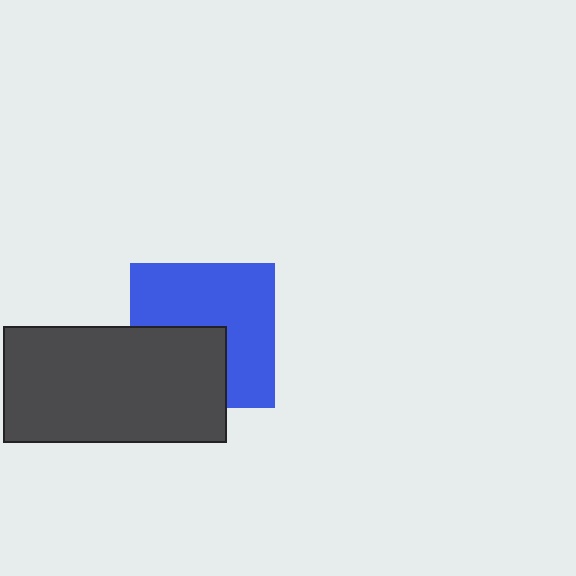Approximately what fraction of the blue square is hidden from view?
Roughly 38% of the blue square is hidden behind the dark gray rectangle.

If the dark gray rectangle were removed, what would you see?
You would see the complete blue square.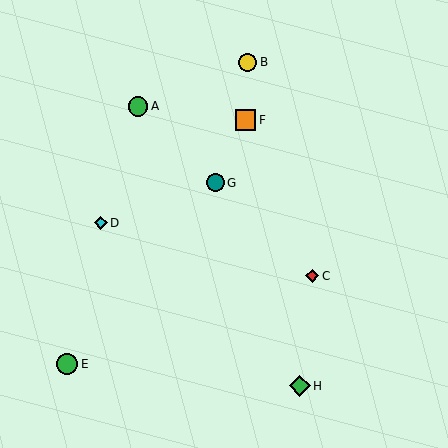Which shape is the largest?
The green diamond (labeled H) is the largest.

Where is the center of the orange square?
The center of the orange square is at (246, 120).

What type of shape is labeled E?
Shape E is a green circle.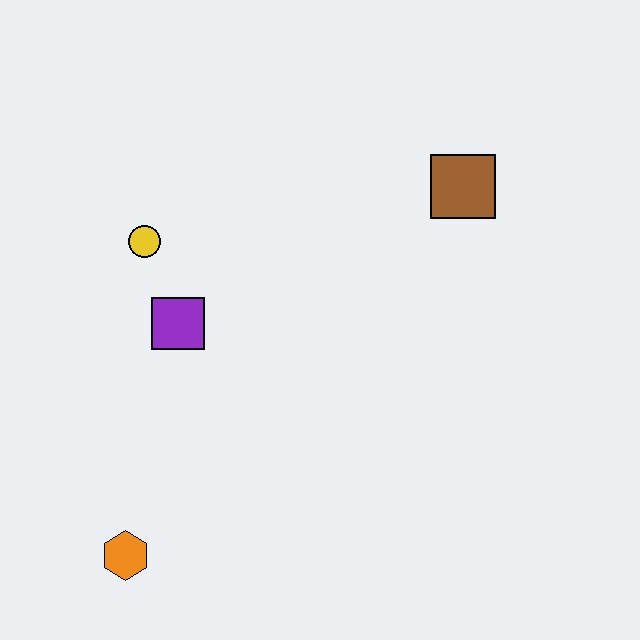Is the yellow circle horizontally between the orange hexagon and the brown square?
Yes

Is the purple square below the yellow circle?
Yes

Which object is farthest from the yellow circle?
The brown square is farthest from the yellow circle.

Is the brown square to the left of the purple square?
No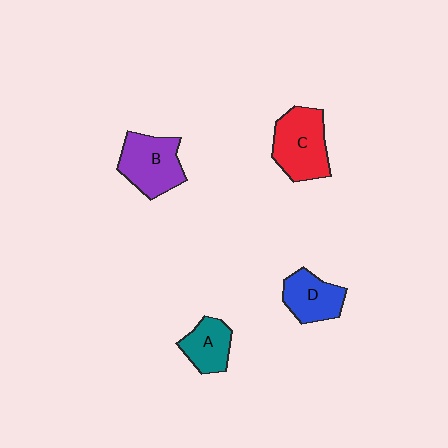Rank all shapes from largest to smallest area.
From largest to smallest: C (red), B (purple), D (blue), A (teal).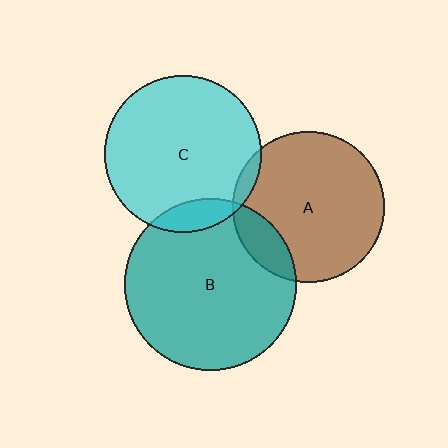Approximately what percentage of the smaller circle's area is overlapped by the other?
Approximately 15%.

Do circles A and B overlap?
Yes.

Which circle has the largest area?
Circle B (teal).